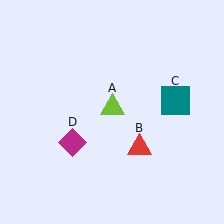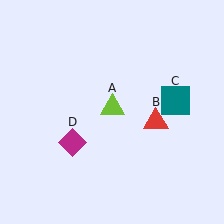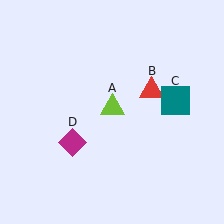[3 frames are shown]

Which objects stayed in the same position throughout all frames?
Lime triangle (object A) and teal square (object C) and magenta diamond (object D) remained stationary.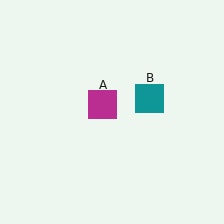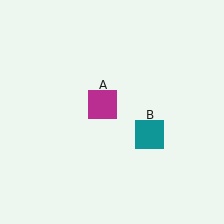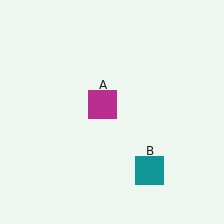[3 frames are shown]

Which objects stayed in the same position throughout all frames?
Magenta square (object A) remained stationary.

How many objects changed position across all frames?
1 object changed position: teal square (object B).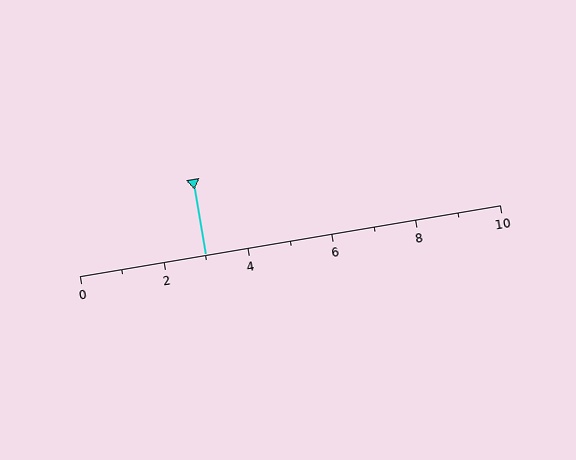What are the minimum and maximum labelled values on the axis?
The axis runs from 0 to 10.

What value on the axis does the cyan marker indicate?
The marker indicates approximately 3.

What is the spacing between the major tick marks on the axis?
The major ticks are spaced 2 apart.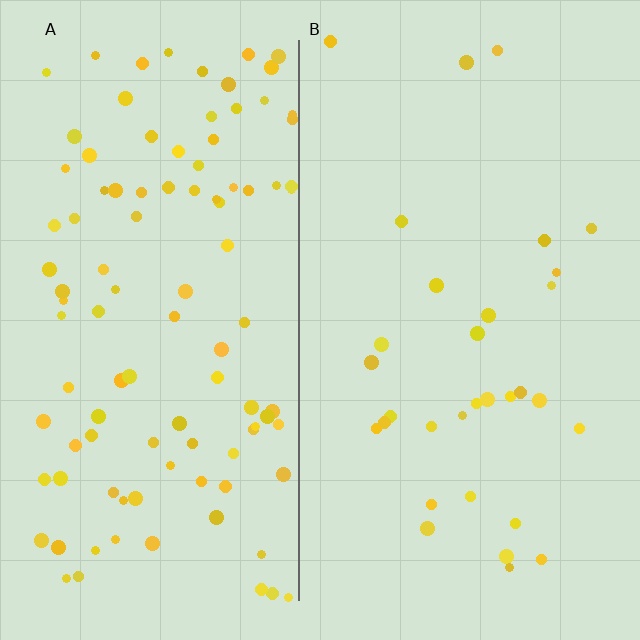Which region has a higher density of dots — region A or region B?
A (the left).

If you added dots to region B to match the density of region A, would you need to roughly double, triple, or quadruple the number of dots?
Approximately triple.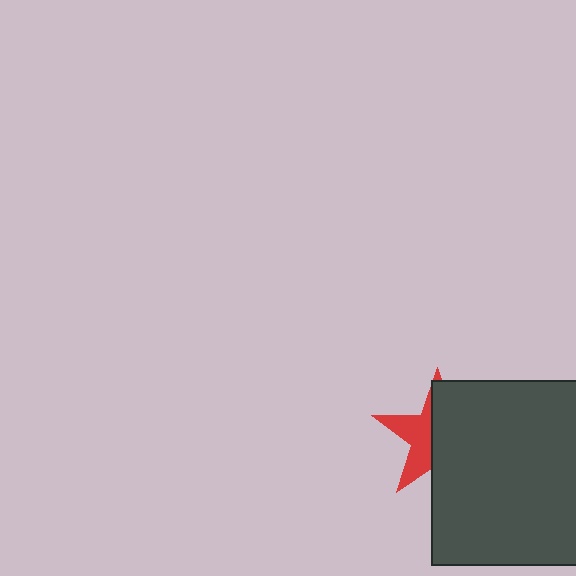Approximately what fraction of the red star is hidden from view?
Roughly 59% of the red star is hidden behind the dark gray square.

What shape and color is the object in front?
The object in front is a dark gray square.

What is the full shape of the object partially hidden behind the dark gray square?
The partially hidden object is a red star.